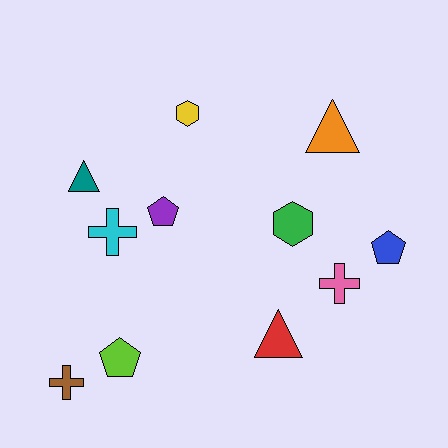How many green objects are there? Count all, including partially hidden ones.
There is 1 green object.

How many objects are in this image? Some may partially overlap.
There are 11 objects.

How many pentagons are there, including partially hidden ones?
There are 3 pentagons.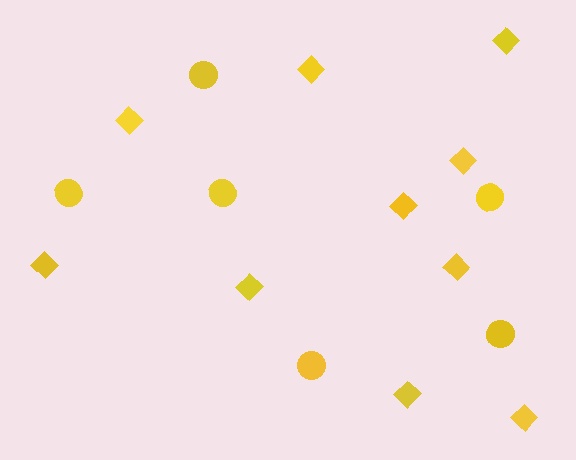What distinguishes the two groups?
There are 2 groups: one group of diamonds (10) and one group of circles (6).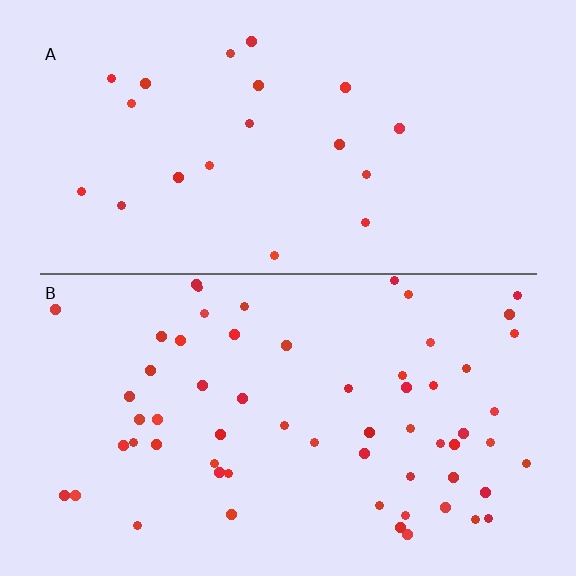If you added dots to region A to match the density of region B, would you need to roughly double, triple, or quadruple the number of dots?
Approximately triple.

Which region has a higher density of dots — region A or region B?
B (the bottom).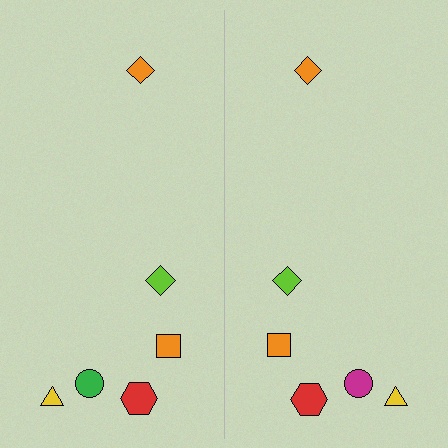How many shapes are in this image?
There are 12 shapes in this image.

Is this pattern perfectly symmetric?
No, the pattern is not perfectly symmetric. The magenta circle on the right side breaks the symmetry — its mirror counterpart is green.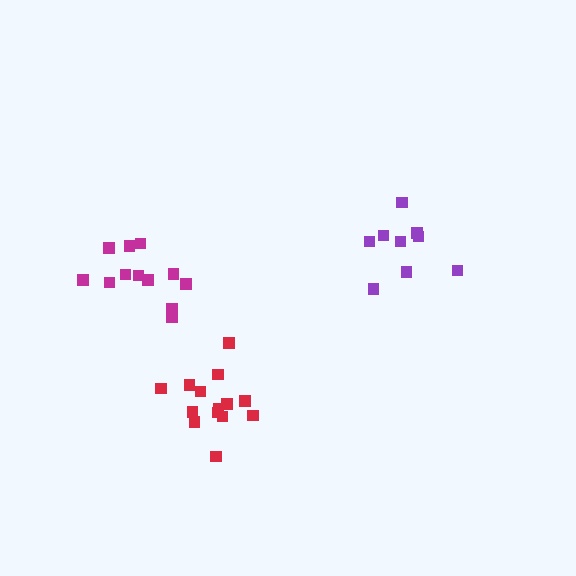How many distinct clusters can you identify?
There are 3 distinct clusters.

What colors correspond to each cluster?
The clusters are colored: purple, red, magenta.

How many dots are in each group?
Group 1: 9 dots, Group 2: 14 dots, Group 3: 12 dots (35 total).